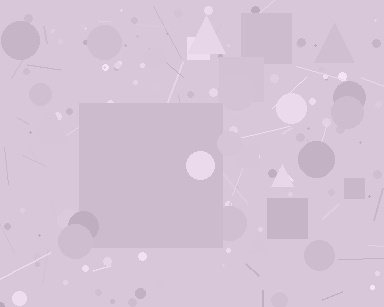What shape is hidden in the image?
A square is hidden in the image.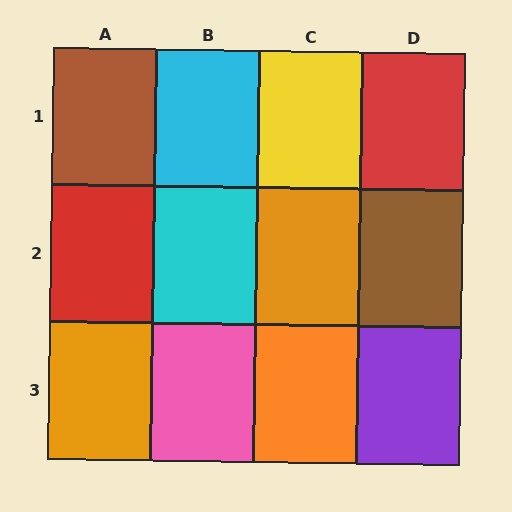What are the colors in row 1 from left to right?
Brown, cyan, yellow, red.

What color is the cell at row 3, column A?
Orange.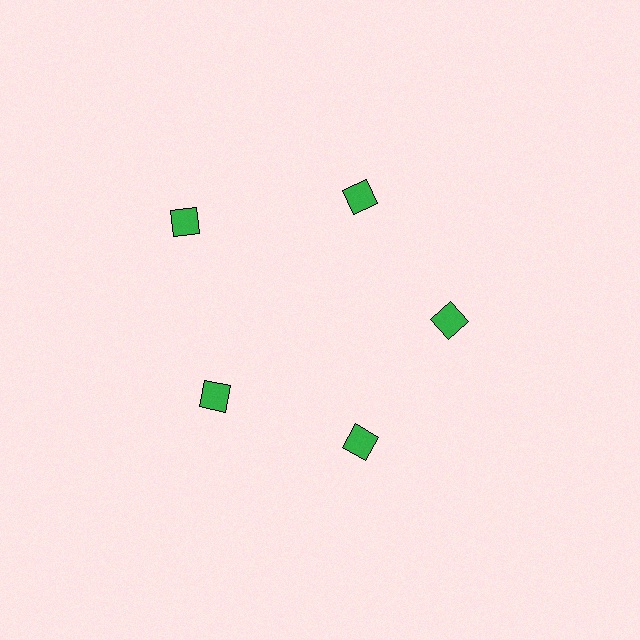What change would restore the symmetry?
The symmetry would be restored by moving it inward, back onto the ring so that all 5 diamonds sit at equal angles and equal distance from the center.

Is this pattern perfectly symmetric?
No. The 5 green diamonds are arranged in a ring, but one element near the 10 o'clock position is pushed outward from the center, breaking the 5-fold rotational symmetry.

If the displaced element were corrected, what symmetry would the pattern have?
It would have 5-fold rotational symmetry — the pattern would map onto itself every 72 degrees.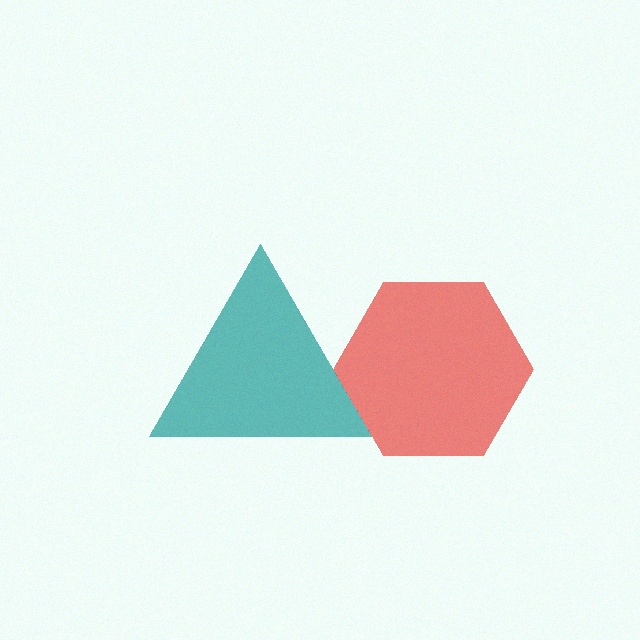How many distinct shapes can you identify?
There are 2 distinct shapes: a red hexagon, a teal triangle.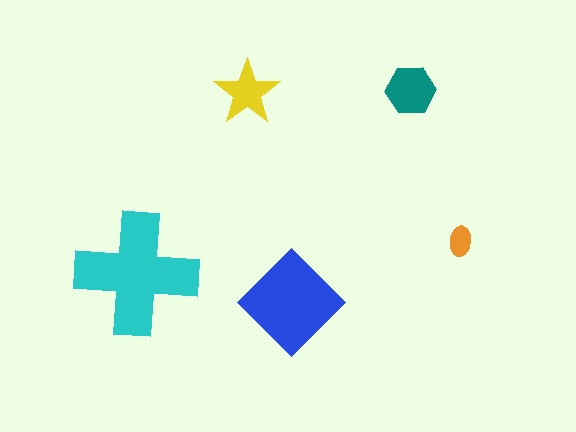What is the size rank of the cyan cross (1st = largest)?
1st.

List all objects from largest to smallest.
The cyan cross, the blue diamond, the teal hexagon, the yellow star, the orange ellipse.